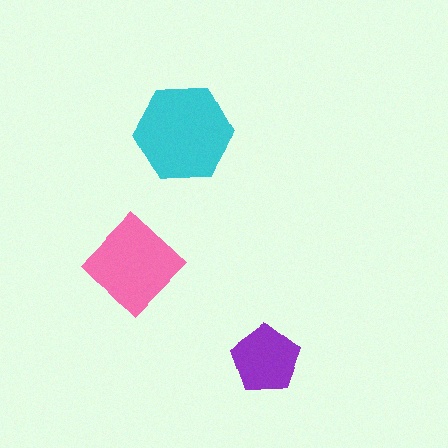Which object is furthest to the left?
The pink diamond is leftmost.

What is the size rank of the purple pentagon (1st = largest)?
3rd.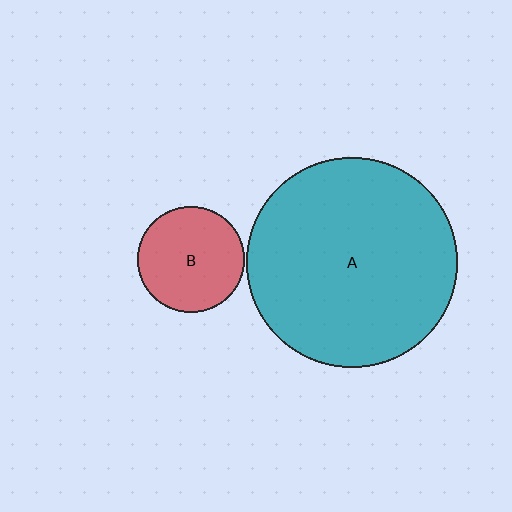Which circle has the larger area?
Circle A (teal).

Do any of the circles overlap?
No, none of the circles overlap.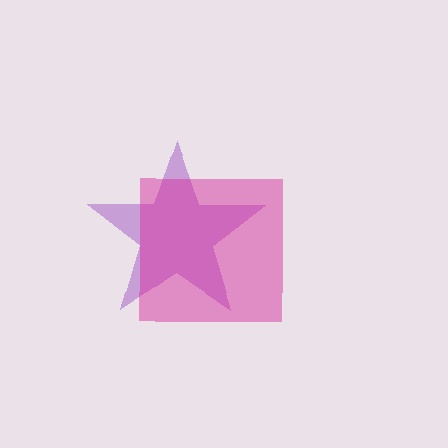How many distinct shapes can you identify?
There are 2 distinct shapes: a purple star, a magenta square.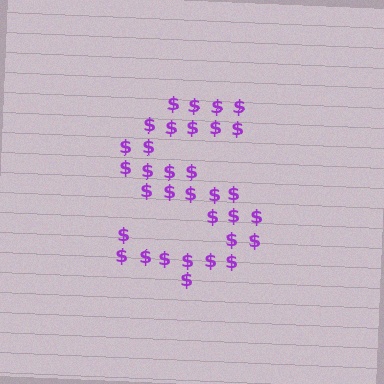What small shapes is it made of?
It is made of small dollar signs.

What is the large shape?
The large shape is the letter S.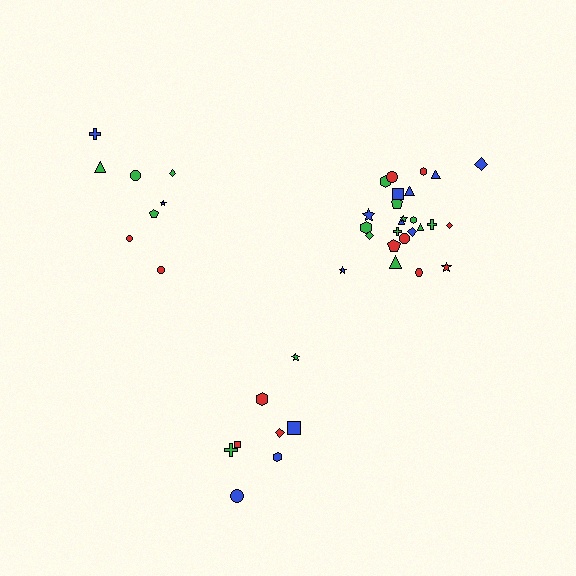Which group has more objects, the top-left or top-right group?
The top-right group.